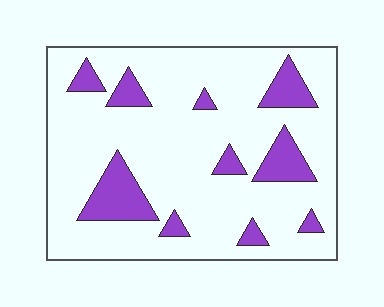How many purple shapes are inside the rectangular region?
10.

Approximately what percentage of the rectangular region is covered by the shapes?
Approximately 15%.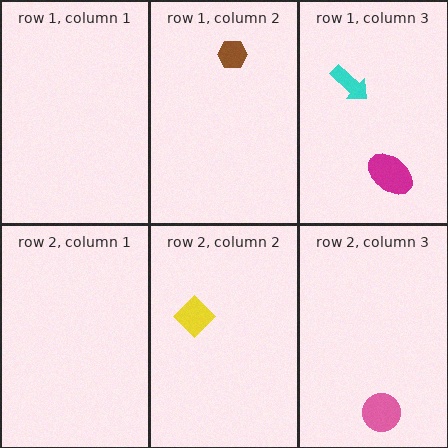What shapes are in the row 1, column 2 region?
The brown hexagon.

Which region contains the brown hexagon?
The row 1, column 2 region.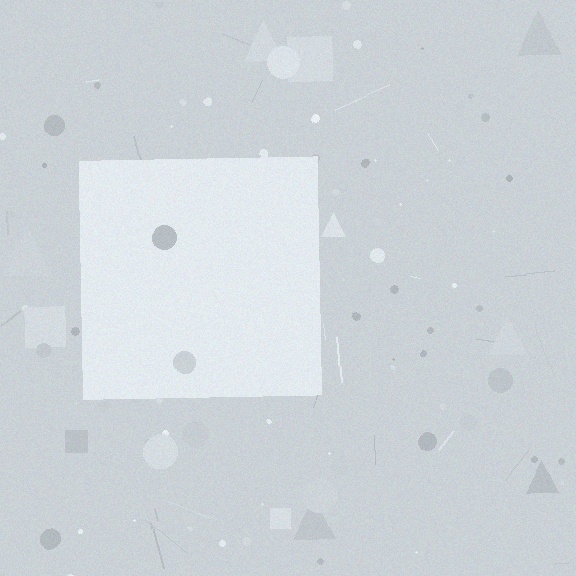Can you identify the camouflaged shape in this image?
The camouflaged shape is a square.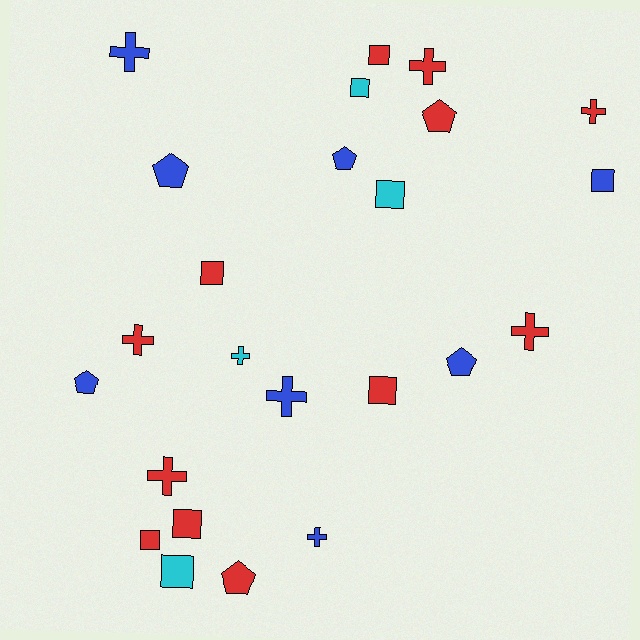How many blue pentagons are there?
There are 4 blue pentagons.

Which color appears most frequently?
Red, with 12 objects.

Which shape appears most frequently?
Cross, with 9 objects.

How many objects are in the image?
There are 24 objects.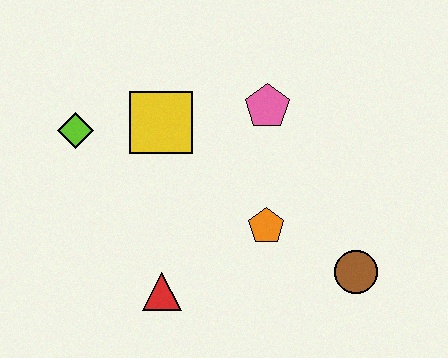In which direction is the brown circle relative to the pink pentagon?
The brown circle is below the pink pentagon.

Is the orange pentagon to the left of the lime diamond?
No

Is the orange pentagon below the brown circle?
No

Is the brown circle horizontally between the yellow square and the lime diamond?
No